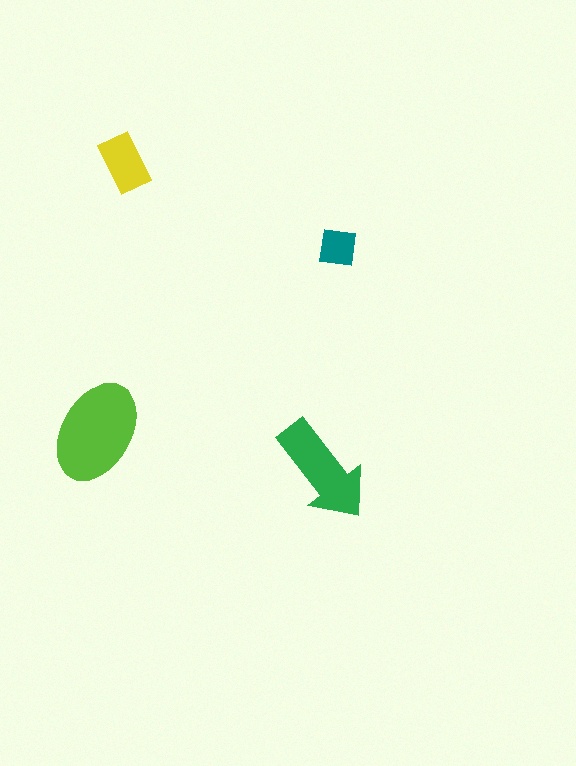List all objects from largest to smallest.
The lime ellipse, the green arrow, the yellow rectangle, the teal square.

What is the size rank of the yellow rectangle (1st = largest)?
3rd.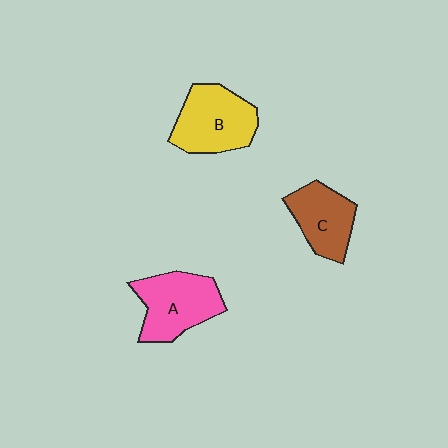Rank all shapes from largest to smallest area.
From largest to smallest: B (yellow), A (pink), C (brown).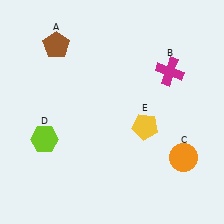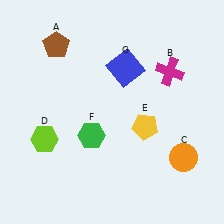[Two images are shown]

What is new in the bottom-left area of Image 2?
A green hexagon (F) was added in the bottom-left area of Image 2.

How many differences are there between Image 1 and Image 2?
There are 2 differences between the two images.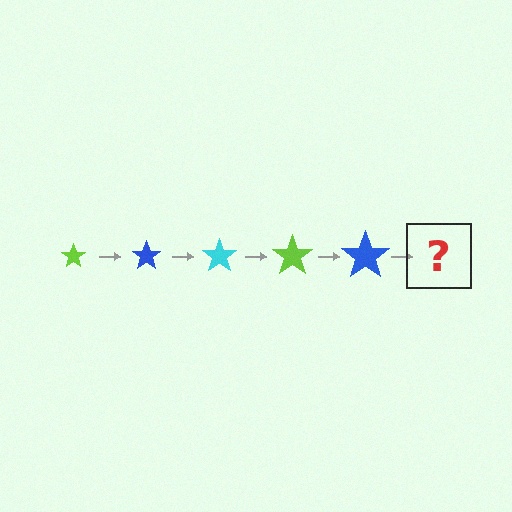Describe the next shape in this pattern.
It should be a cyan star, larger than the previous one.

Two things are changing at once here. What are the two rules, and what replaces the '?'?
The two rules are that the star grows larger each step and the color cycles through lime, blue, and cyan. The '?' should be a cyan star, larger than the previous one.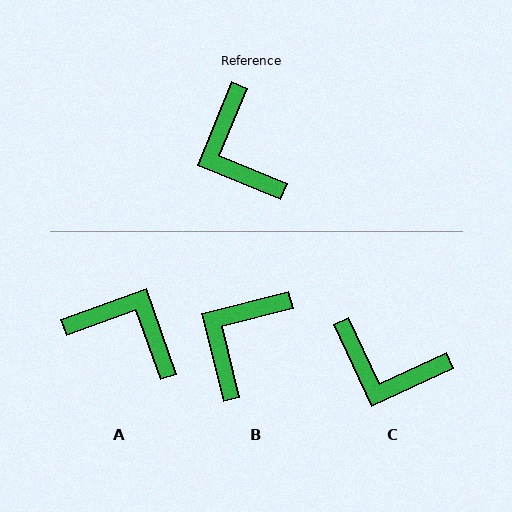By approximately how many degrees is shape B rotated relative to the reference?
Approximately 54 degrees clockwise.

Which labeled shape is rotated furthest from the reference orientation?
A, about 138 degrees away.